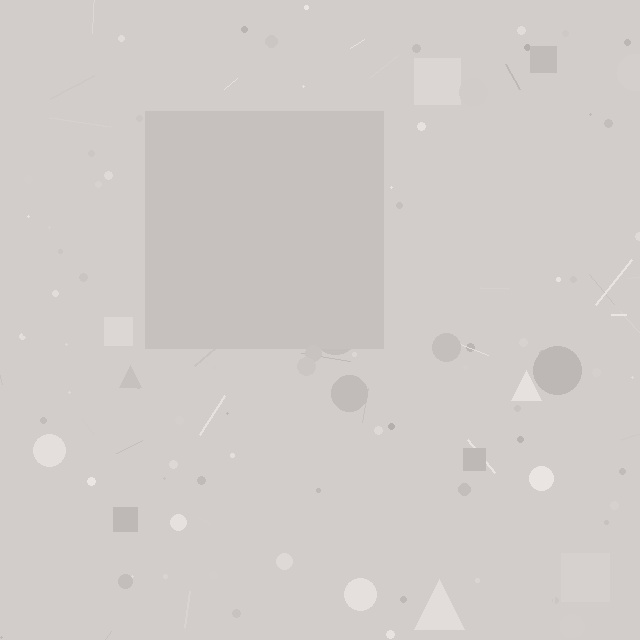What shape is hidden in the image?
A square is hidden in the image.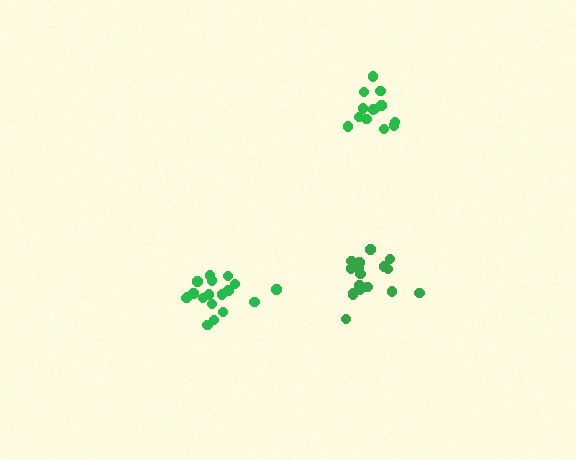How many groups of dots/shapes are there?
There are 3 groups.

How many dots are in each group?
Group 1: 18 dots, Group 2: 17 dots, Group 3: 13 dots (48 total).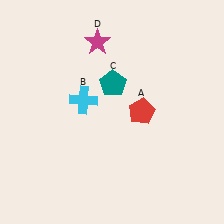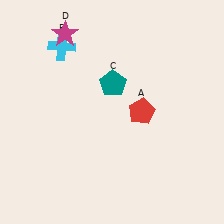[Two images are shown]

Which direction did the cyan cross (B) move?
The cyan cross (B) moved up.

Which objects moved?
The objects that moved are: the cyan cross (B), the magenta star (D).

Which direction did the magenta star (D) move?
The magenta star (D) moved left.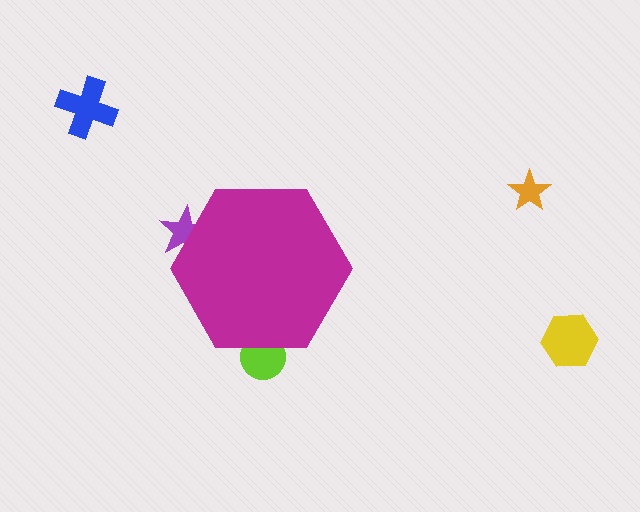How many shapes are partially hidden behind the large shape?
2 shapes are partially hidden.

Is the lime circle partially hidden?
Yes, the lime circle is partially hidden behind the magenta hexagon.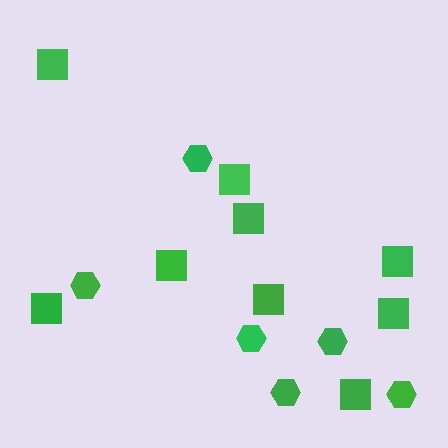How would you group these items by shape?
There are 2 groups: one group of squares (9) and one group of hexagons (6).